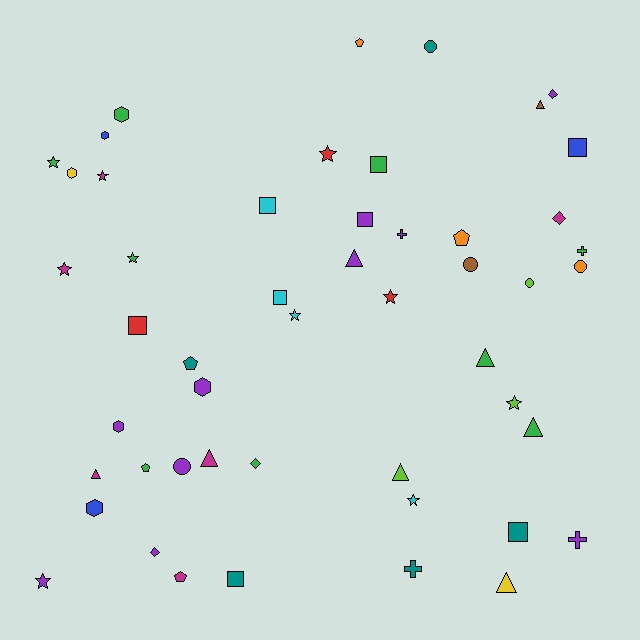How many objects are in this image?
There are 50 objects.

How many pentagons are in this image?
There are 5 pentagons.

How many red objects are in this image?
There are 3 red objects.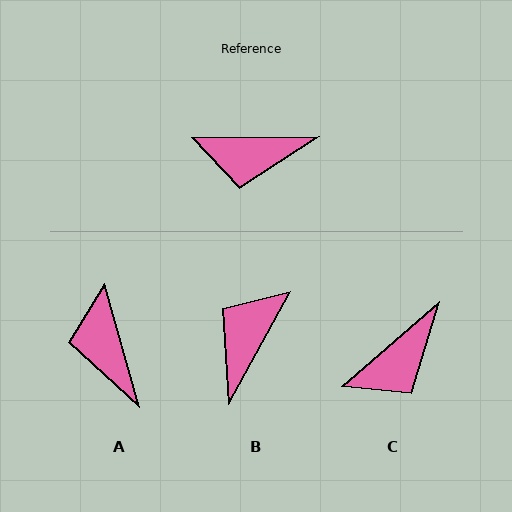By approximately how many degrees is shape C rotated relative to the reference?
Approximately 40 degrees counter-clockwise.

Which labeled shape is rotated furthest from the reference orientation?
B, about 119 degrees away.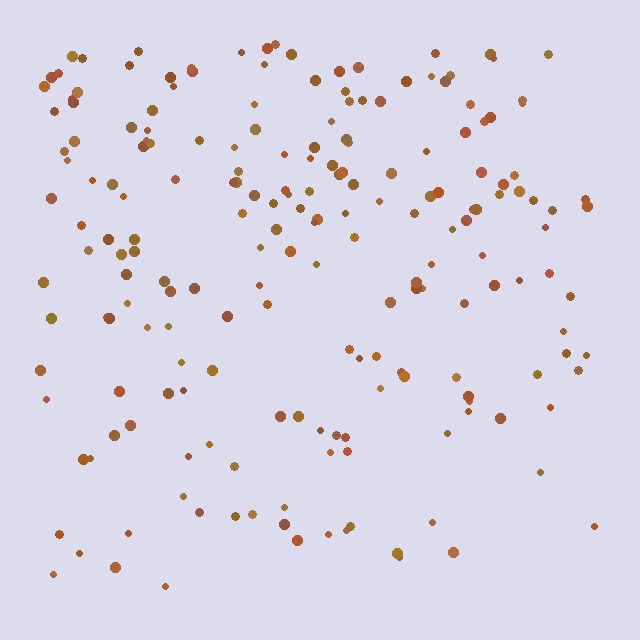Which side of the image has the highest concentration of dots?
The top.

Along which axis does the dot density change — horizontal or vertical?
Vertical.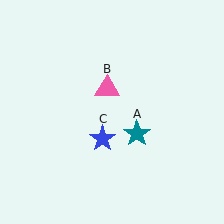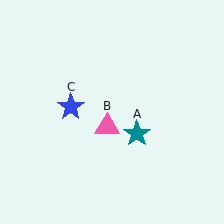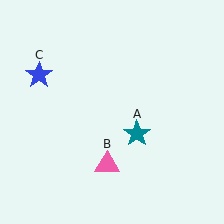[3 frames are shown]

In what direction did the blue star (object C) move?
The blue star (object C) moved up and to the left.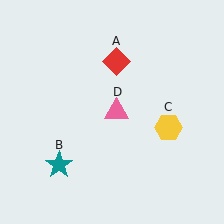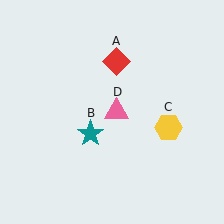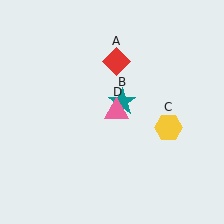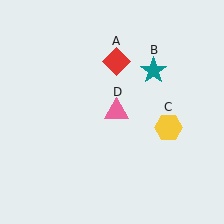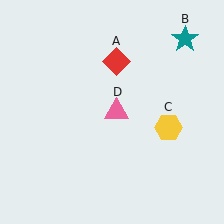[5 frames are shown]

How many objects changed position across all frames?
1 object changed position: teal star (object B).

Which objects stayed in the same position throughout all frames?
Red diamond (object A) and yellow hexagon (object C) and pink triangle (object D) remained stationary.